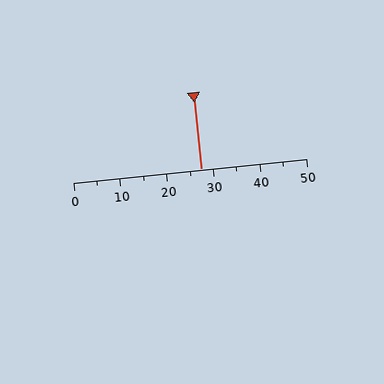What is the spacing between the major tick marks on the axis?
The major ticks are spaced 10 apart.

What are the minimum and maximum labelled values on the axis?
The axis runs from 0 to 50.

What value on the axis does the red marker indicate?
The marker indicates approximately 27.5.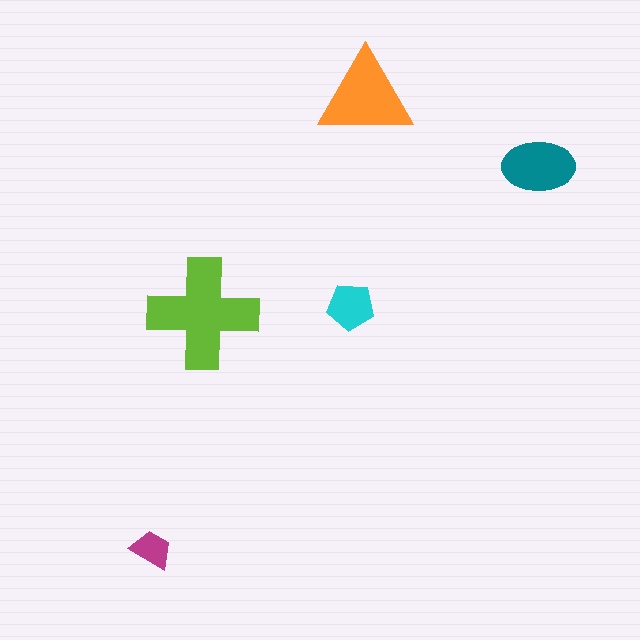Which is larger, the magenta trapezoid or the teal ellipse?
The teal ellipse.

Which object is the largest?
The lime cross.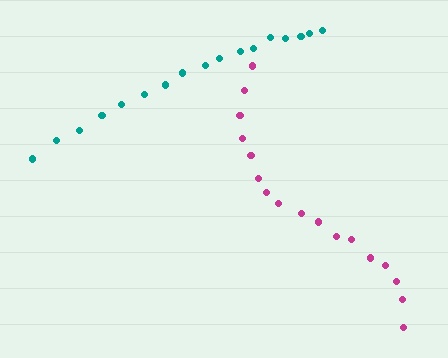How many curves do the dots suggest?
There are 2 distinct paths.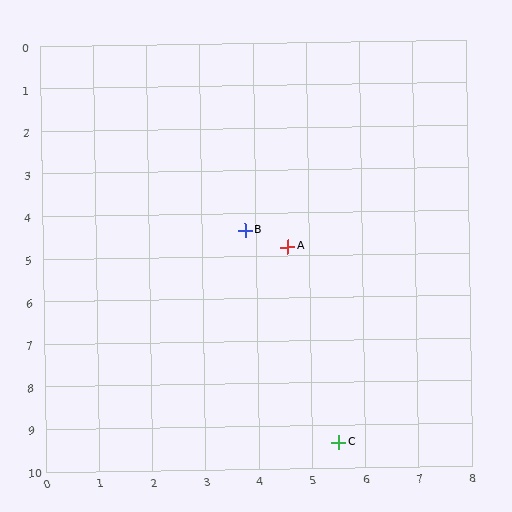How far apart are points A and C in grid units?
Points A and C are about 4.7 grid units apart.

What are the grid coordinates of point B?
Point B is at approximately (3.8, 4.4).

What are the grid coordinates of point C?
Point C is at approximately (5.5, 9.4).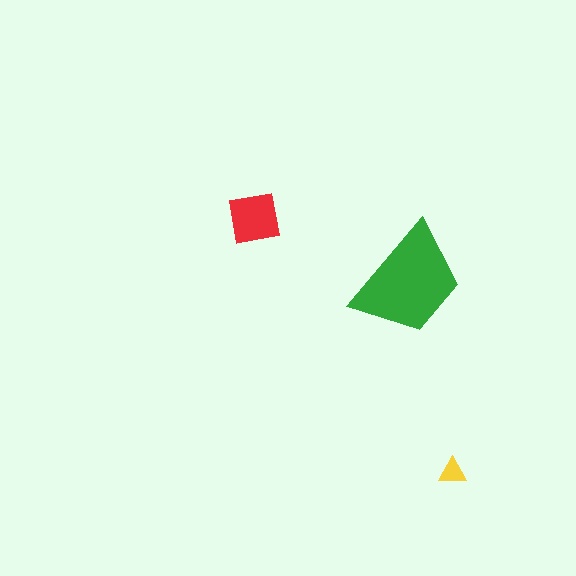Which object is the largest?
The green trapezoid.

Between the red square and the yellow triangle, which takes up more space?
The red square.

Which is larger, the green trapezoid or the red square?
The green trapezoid.